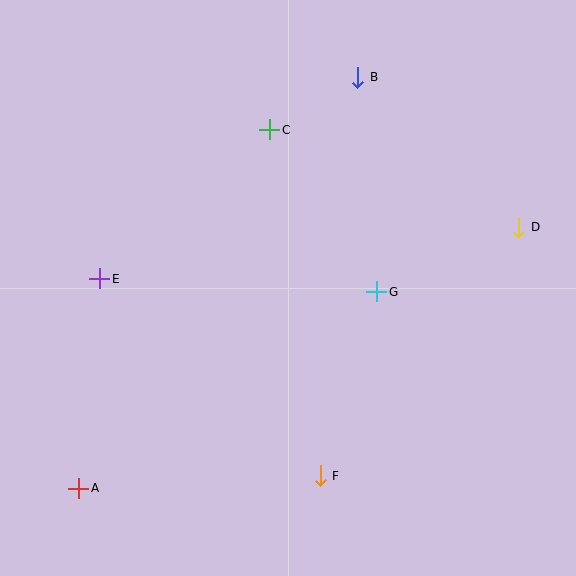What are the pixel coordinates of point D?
Point D is at (519, 227).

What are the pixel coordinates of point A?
Point A is at (79, 488).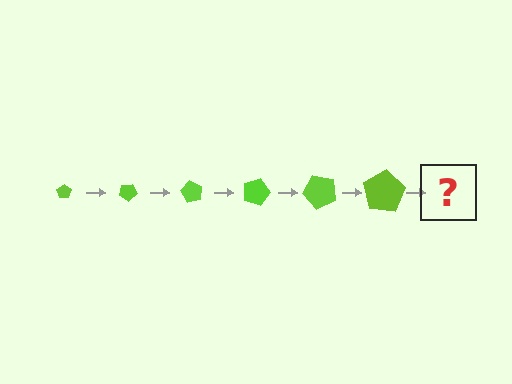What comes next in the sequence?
The next element should be a pentagon, larger than the previous one and rotated 180 degrees from the start.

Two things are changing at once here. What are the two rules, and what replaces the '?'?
The two rules are that the pentagon grows larger each step and it rotates 30 degrees each step. The '?' should be a pentagon, larger than the previous one and rotated 180 degrees from the start.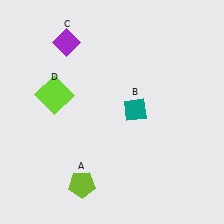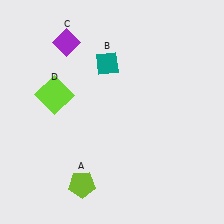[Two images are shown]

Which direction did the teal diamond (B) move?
The teal diamond (B) moved up.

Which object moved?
The teal diamond (B) moved up.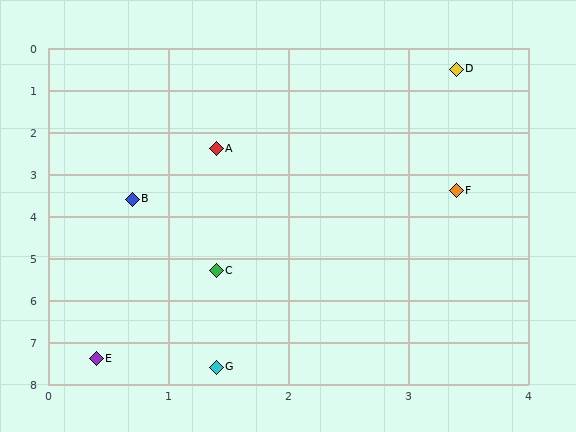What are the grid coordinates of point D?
Point D is at approximately (3.4, 0.5).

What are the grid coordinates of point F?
Point F is at approximately (3.4, 3.4).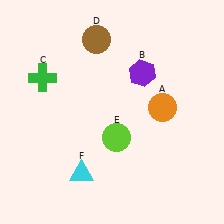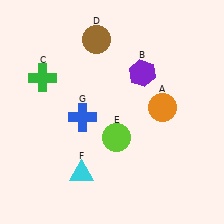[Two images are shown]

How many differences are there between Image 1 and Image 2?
There is 1 difference between the two images.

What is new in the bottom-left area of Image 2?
A blue cross (G) was added in the bottom-left area of Image 2.